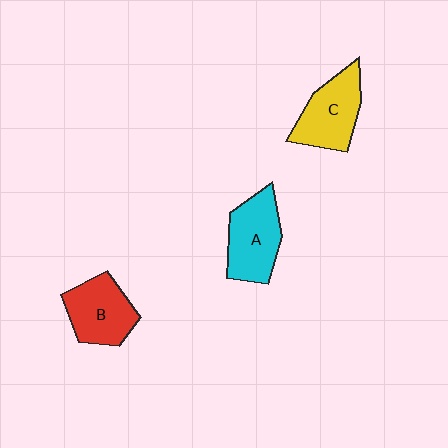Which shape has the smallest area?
Shape B (red).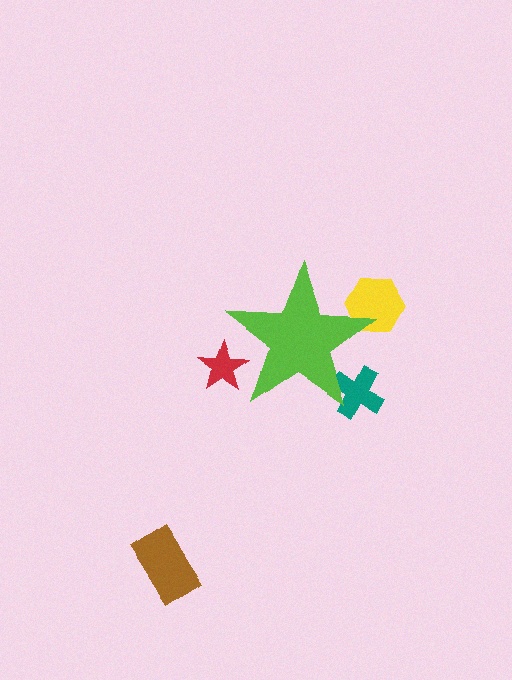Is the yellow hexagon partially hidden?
Yes, the yellow hexagon is partially hidden behind the lime star.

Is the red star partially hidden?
Yes, the red star is partially hidden behind the lime star.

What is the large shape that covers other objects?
A lime star.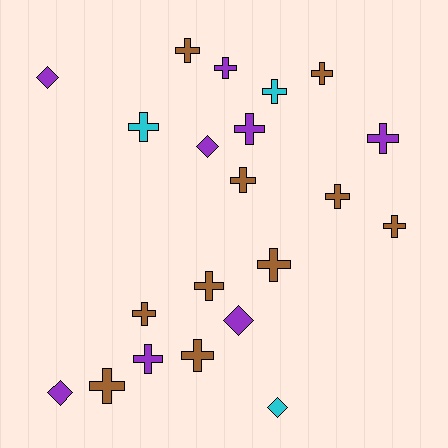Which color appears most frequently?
Brown, with 10 objects.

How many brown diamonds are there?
There are no brown diamonds.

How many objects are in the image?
There are 21 objects.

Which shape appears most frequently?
Cross, with 16 objects.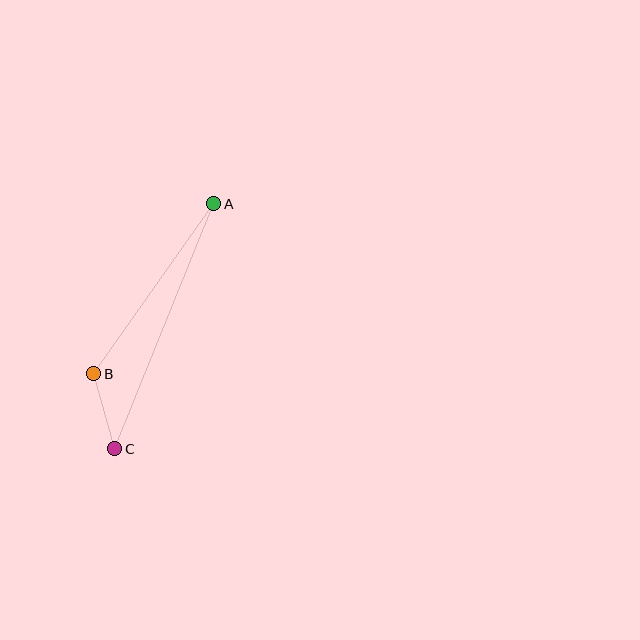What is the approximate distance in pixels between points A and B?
The distance between A and B is approximately 208 pixels.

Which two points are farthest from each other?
Points A and C are farthest from each other.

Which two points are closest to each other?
Points B and C are closest to each other.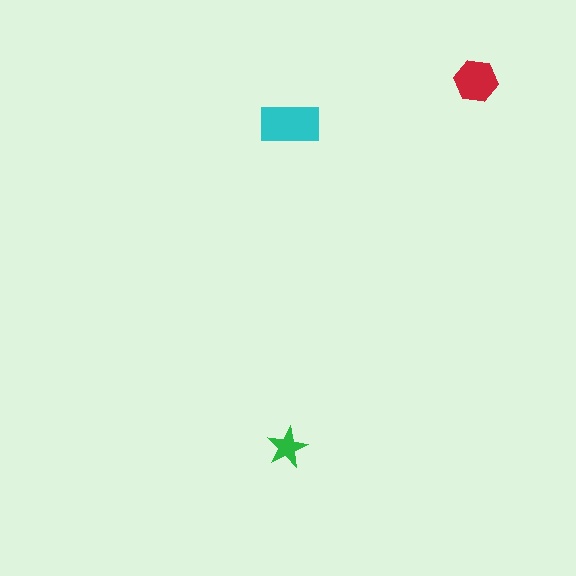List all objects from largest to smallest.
The cyan rectangle, the red hexagon, the green star.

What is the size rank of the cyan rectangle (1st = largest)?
1st.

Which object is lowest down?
The green star is bottommost.